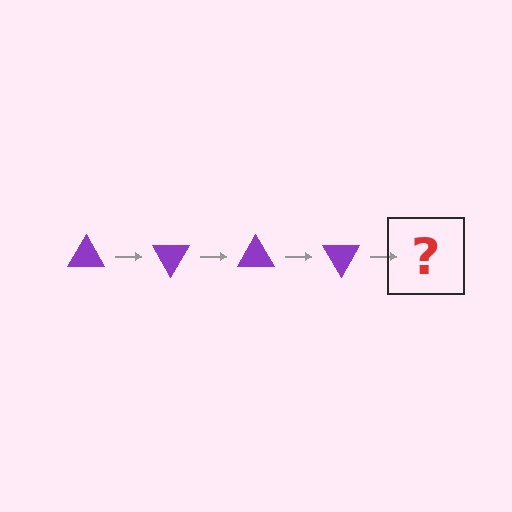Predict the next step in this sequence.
The next step is a purple triangle rotated 240 degrees.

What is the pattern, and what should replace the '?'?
The pattern is that the triangle rotates 60 degrees each step. The '?' should be a purple triangle rotated 240 degrees.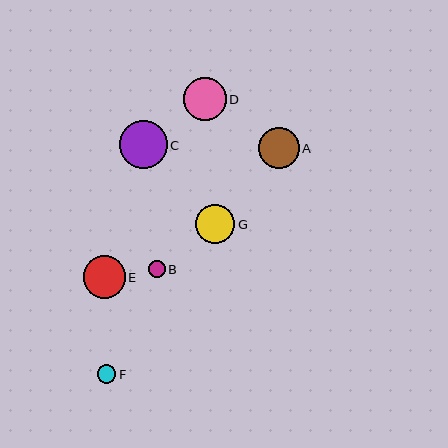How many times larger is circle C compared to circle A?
Circle C is approximately 1.2 times the size of circle A.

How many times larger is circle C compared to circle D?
Circle C is approximately 1.1 times the size of circle D.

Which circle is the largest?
Circle C is the largest with a size of approximately 48 pixels.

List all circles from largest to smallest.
From largest to smallest: C, D, E, A, G, F, B.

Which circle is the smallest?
Circle B is the smallest with a size of approximately 17 pixels.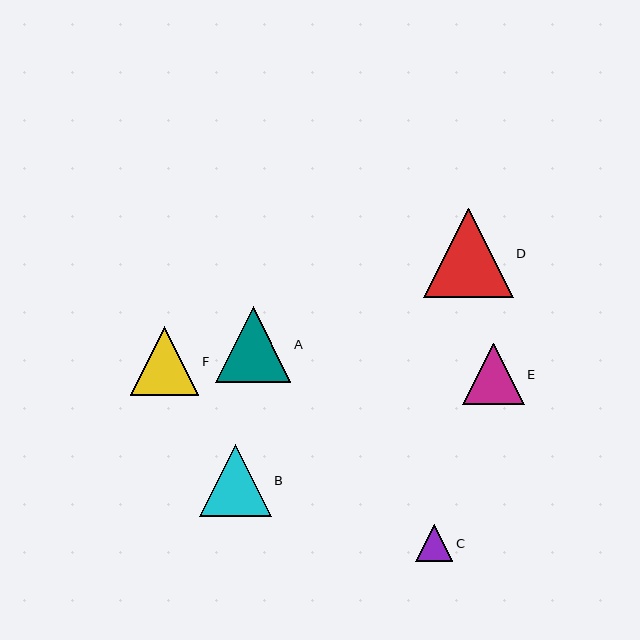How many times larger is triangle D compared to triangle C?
Triangle D is approximately 2.4 times the size of triangle C.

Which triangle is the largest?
Triangle D is the largest with a size of approximately 89 pixels.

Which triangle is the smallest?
Triangle C is the smallest with a size of approximately 37 pixels.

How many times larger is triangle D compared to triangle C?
Triangle D is approximately 2.4 times the size of triangle C.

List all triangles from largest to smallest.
From largest to smallest: D, A, B, F, E, C.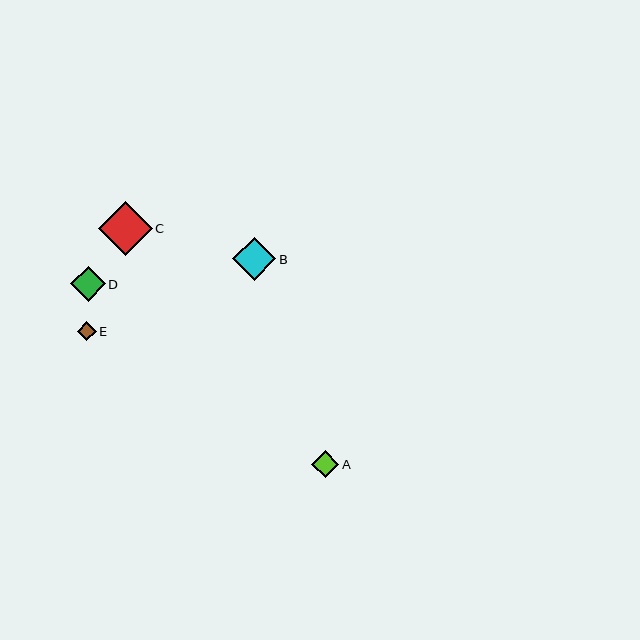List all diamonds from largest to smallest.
From largest to smallest: C, B, D, A, E.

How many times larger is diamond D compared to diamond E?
Diamond D is approximately 1.8 times the size of diamond E.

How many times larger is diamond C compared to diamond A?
Diamond C is approximately 2.0 times the size of diamond A.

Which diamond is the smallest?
Diamond E is the smallest with a size of approximately 19 pixels.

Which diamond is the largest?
Diamond C is the largest with a size of approximately 54 pixels.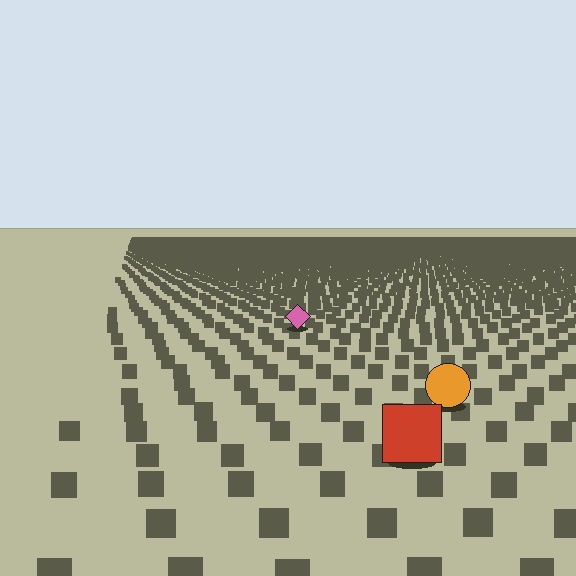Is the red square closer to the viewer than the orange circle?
Yes. The red square is closer — you can tell from the texture gradient: the ground texture is coarser near it.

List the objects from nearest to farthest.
From nearest to farthest: the red square, the orange circle, the pink diamond.